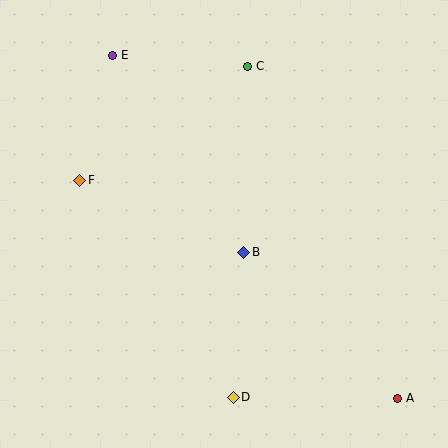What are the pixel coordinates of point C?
Point C is at (248, 66).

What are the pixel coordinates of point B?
Point B is at (244, 252).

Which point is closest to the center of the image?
Point B at (244, 252) is closest to the center.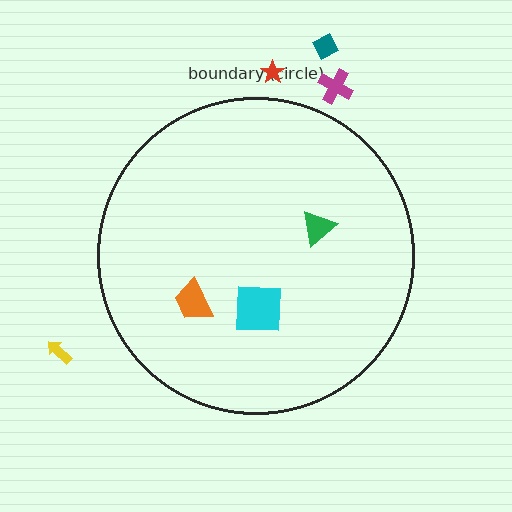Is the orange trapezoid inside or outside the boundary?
Inside.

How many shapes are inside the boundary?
3 inside, 4 outside.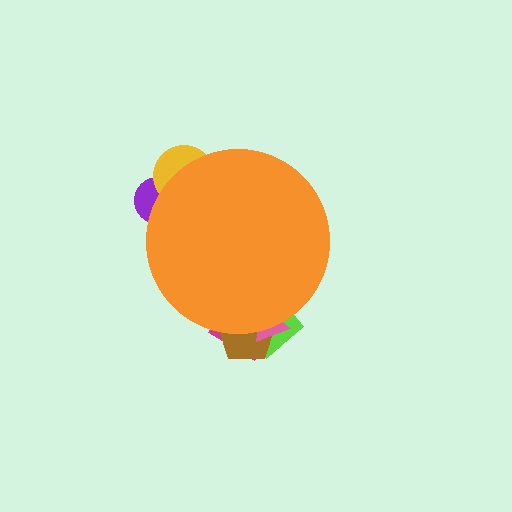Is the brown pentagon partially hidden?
Yes, the brown pentagon is partially hidden behind the orange circle.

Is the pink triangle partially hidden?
Yes, the pink triangle is partially hidden behind the orange circle.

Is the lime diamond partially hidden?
Yes, the lime diamond is partially hidden behind the orange circle.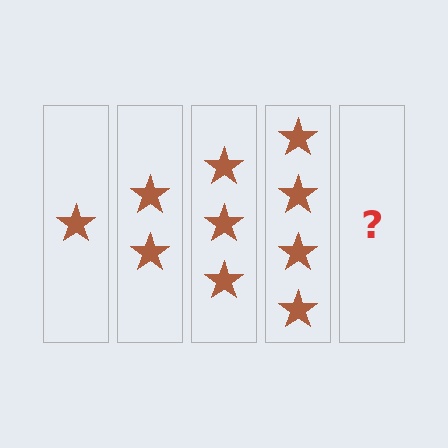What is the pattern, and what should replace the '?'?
The pattern is that each step adds one more star. The '?' should be 5 stars.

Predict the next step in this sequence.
The next step is 5 stars.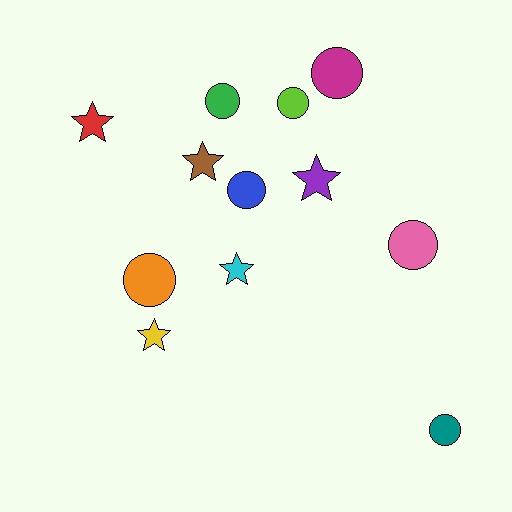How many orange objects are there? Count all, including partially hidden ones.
There is 1 orange object.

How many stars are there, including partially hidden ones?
There are 5 stars.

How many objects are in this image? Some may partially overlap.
There are 12 objects.